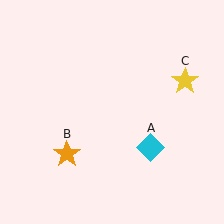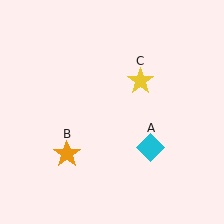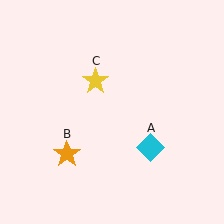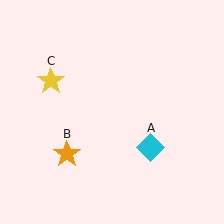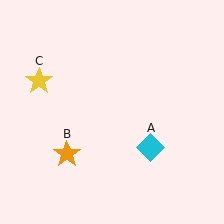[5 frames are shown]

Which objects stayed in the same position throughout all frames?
Cyan diamond (object A) and orange star (object B) remained stationary.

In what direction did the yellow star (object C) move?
The yellow star (object C) moved left.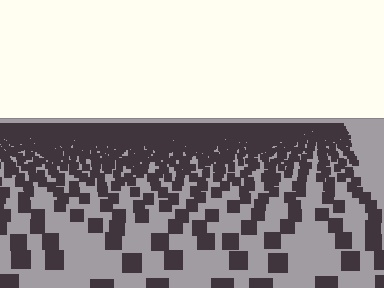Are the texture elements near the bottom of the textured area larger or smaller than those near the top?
Larger. Near the bottom, elements are closer to the viewer and appear at a bigger on-screen size.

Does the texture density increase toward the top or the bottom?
Density increases toward the top.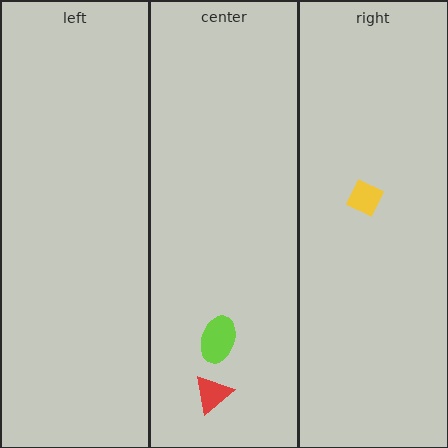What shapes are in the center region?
The red triangle, the lime ellipse.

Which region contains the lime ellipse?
The center region.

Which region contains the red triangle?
The center region.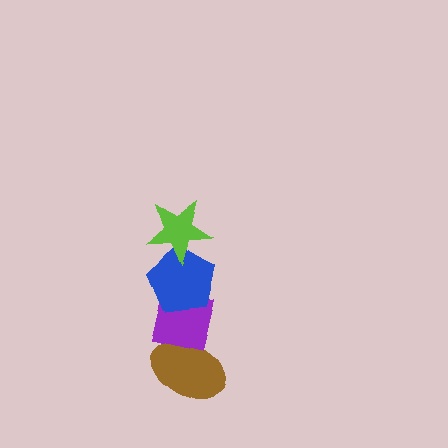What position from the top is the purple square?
The purple square is 3rd from the top.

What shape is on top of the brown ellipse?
The purple square is on top of the brown ellipse.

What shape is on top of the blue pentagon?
The lime star is on top of the blue pentagon.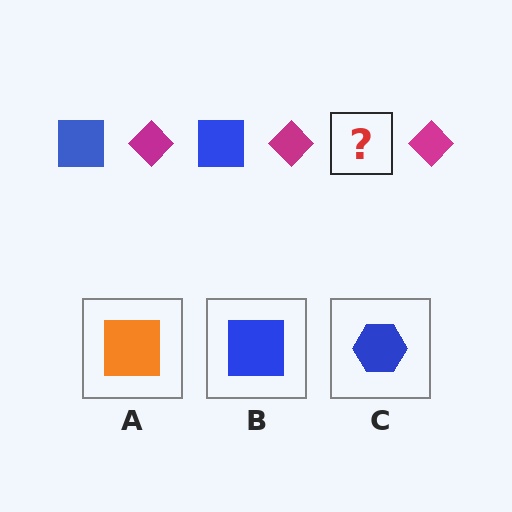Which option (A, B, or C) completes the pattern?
B.